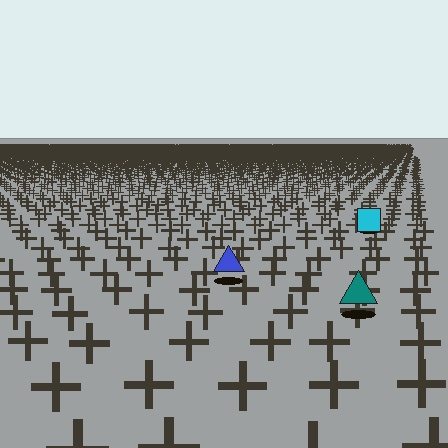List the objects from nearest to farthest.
From nearest to farthest: the teal triangle, the blue triangle, the cyan square.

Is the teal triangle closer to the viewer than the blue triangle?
Yes. The teal triangle is closer — you can tell from the texture gradient: the ground texture is coarser near it.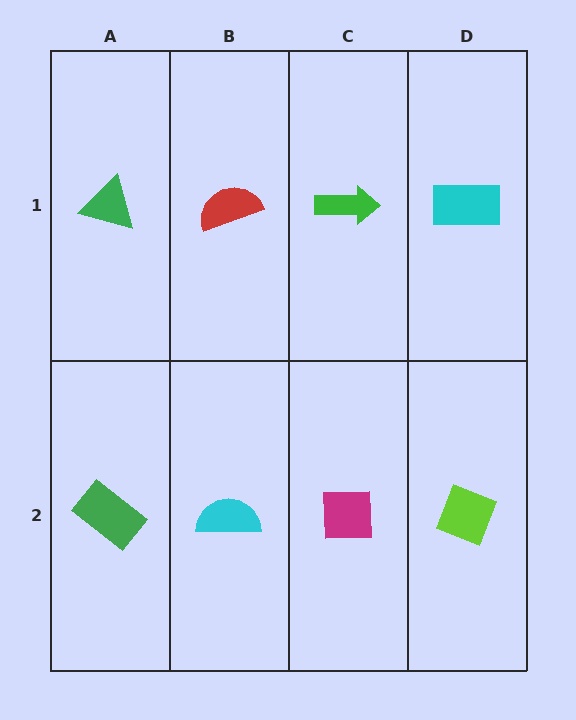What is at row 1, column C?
A green arrow.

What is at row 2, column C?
A magenta square.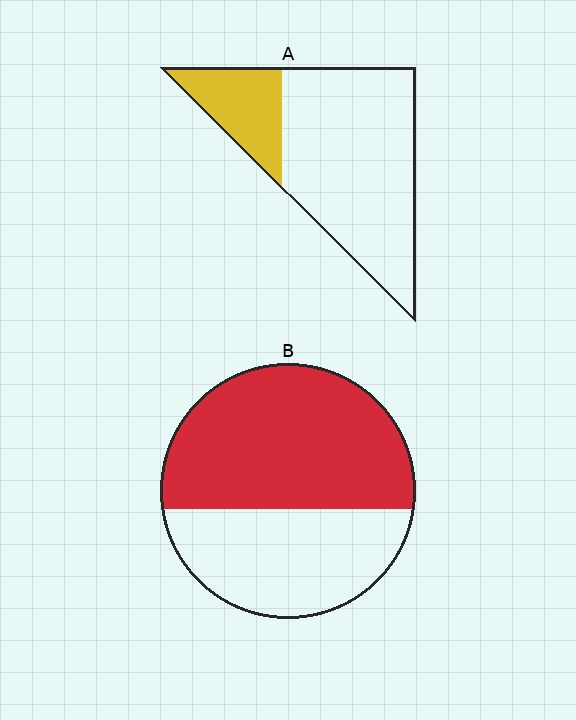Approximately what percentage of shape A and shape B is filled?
A is approximately 25% and B is approximately 60%.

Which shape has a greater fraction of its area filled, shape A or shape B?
Shape B.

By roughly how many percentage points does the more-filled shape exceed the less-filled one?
By roughly 35 percentage points (B over A).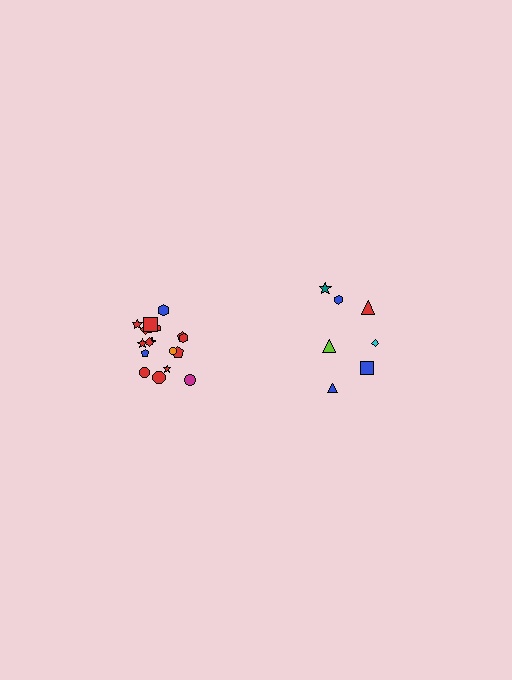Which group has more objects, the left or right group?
The left group.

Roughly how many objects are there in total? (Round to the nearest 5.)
Roughly 25 objects in total.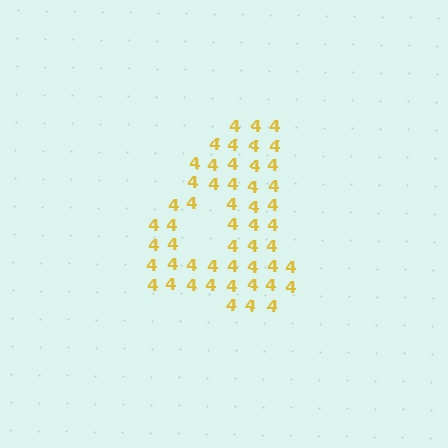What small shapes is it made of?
It is made of small digit 4's.